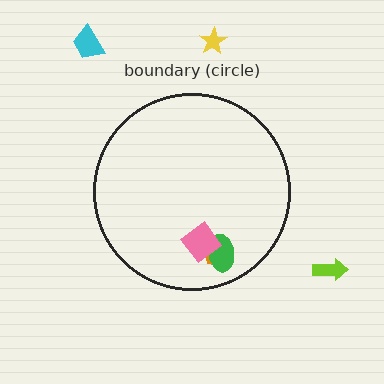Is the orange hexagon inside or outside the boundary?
Inside.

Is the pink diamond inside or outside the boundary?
Inside.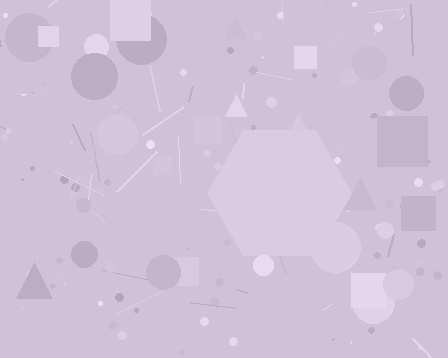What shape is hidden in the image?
A hexagon is hidden in the image.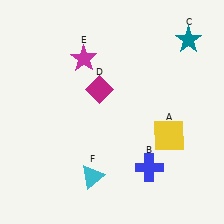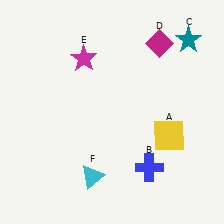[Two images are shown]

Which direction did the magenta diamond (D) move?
The magenta diamond (D) moved right.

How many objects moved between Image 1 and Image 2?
1 object moved between the two images.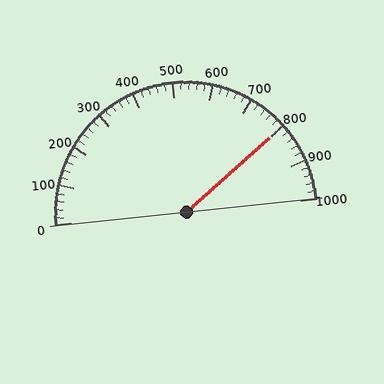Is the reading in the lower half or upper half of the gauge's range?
The reading is in the upper half of the range (0 to 1000).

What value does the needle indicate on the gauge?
The needle indicates approximately 800.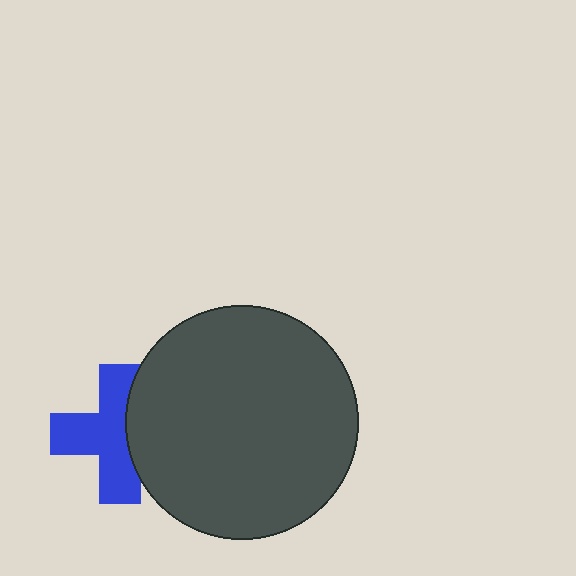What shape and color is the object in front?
The object in front is a dark gray circle.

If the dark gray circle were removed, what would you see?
You would see the complete blue cross.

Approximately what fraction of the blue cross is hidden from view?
Roughly 34% of the blue cross is hidden behind the dark gray circle.